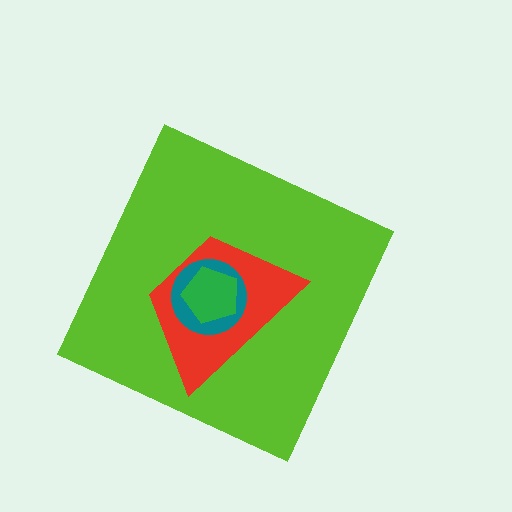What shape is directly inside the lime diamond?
The red trapezoid.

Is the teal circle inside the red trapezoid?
Yes.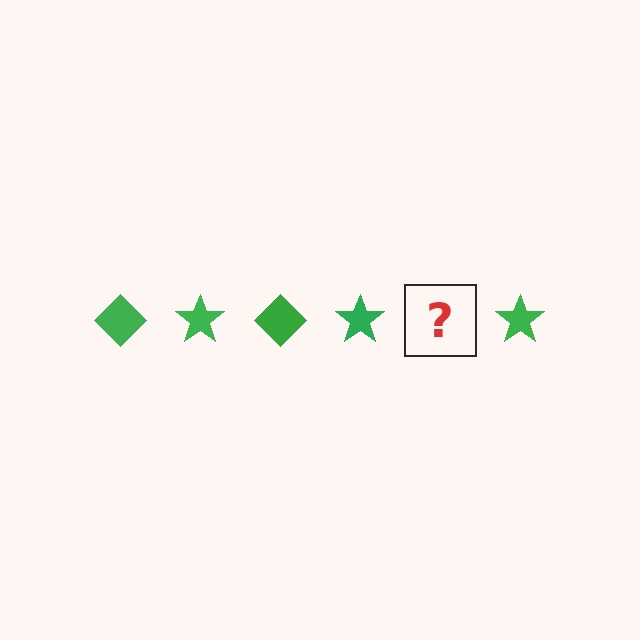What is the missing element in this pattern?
The missing element is a green diamond.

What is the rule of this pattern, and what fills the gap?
The rule is that the pattern cycles through diamond, star shapes in green. The gap should be filled with a green diamond.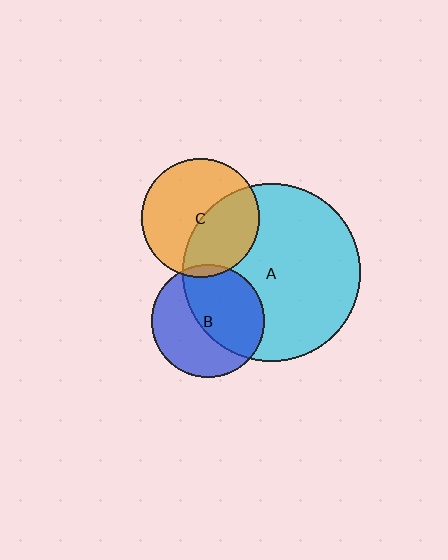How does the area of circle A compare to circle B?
Approximately 2.5 times.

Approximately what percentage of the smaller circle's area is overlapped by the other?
Approximately 55%.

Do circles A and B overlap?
Yes.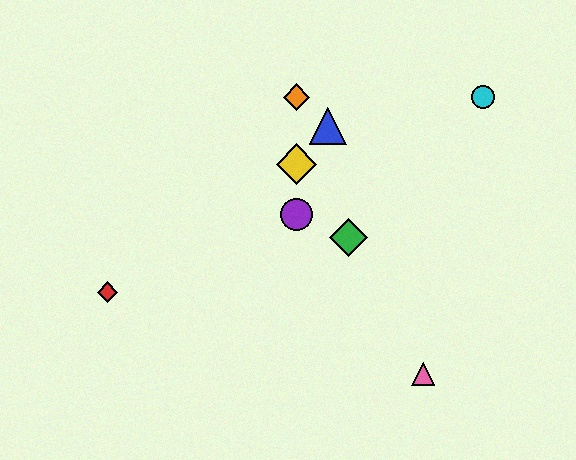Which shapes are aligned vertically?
The yellow diamond, the purple circle, the orange diamond are aligned vertically.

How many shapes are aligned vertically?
3 shapes (the yellow diamond, the purple circle, the orange diamond) are aligned vertically.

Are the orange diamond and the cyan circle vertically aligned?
No, the orange diamond is at x≈297 and the cyan circle is at x≈483.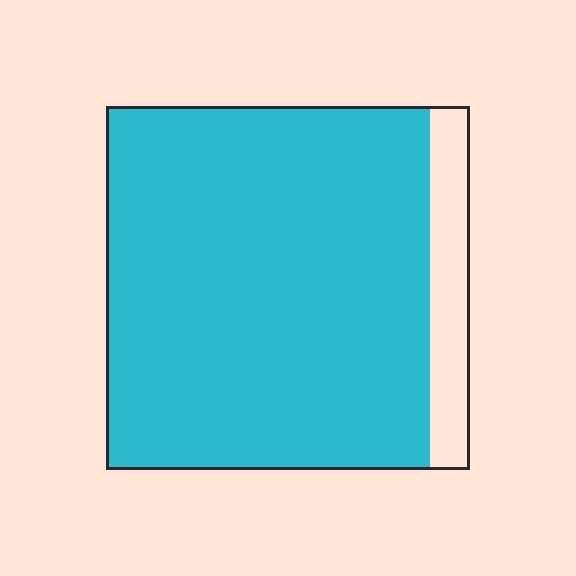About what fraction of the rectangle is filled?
About nine tenths (9/10).